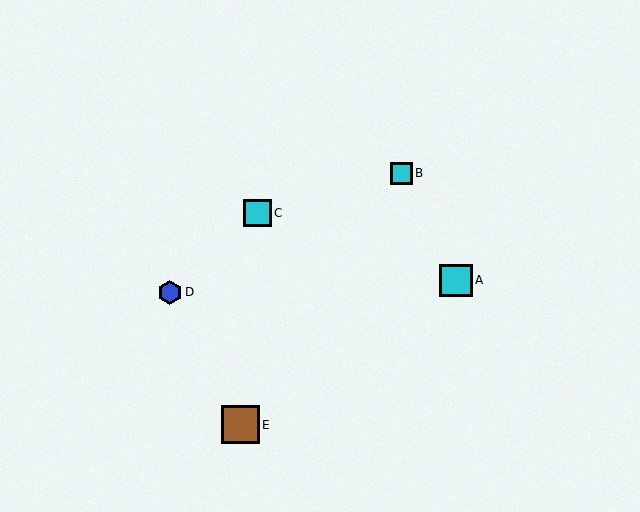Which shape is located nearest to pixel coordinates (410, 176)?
The cyan square (labeled B) at (401, 173) is nearest to that location.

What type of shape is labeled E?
Shape E is a brown square.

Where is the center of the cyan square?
The center of the cyan square is at (456, 280).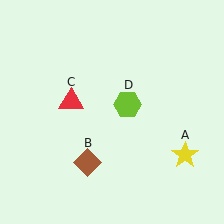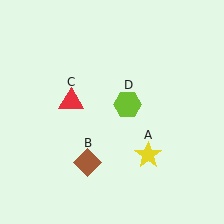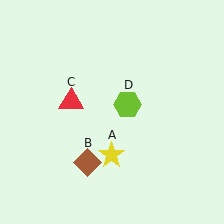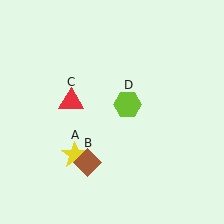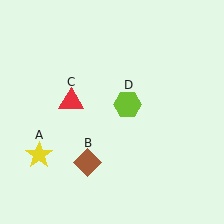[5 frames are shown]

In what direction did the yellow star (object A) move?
The yellow star (object A) moved left.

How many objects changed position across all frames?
1 object changed position: yellow star (object A).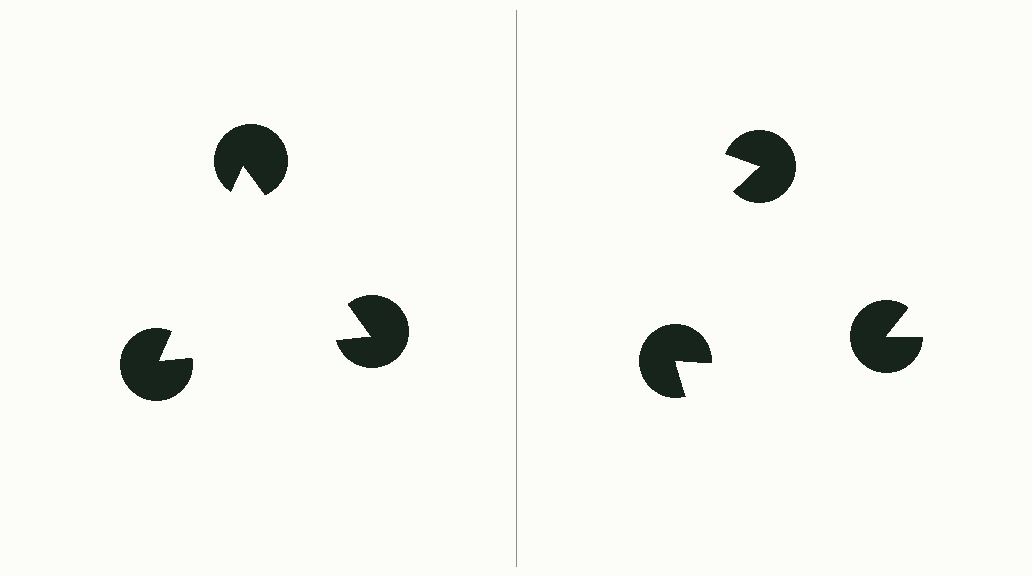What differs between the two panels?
The pac-man discs are positioned identically on both sides; only the wedge orientations differ. On the left they align to a triangle; on the right they are misaligned.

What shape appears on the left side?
An illusory triangle.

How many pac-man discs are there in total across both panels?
6 — 3 on each side.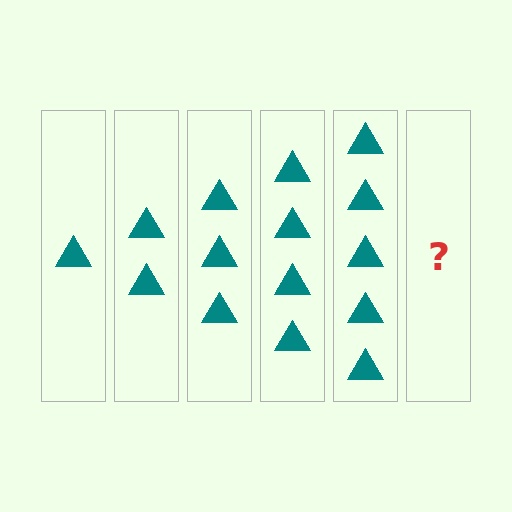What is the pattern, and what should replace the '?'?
The pattern is that each step adds one more triangle. The '?' should be 6 triangles.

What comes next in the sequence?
The next element should be 6 triangles.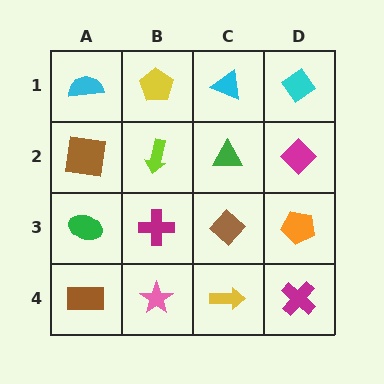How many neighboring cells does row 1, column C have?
3.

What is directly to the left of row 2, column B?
A brown square.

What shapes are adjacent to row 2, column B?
A yellow pentagon (row 1, column B), a magenta cross (row 3, column B), a brown square (row 2, column A), a green triangle (row 2, column C).